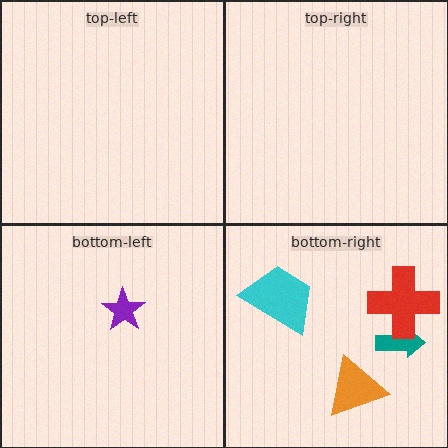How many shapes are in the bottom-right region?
4.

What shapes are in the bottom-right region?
The cyan trapezoid, the orange triangle, the teal arrow, the red cross.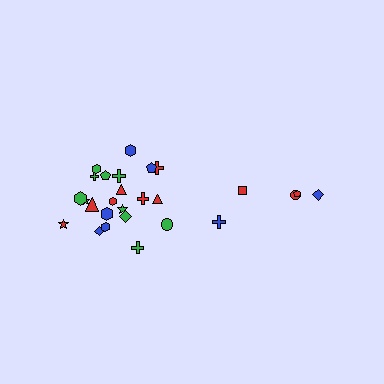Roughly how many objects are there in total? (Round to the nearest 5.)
Roughly 25 objects in total.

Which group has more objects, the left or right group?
The left group.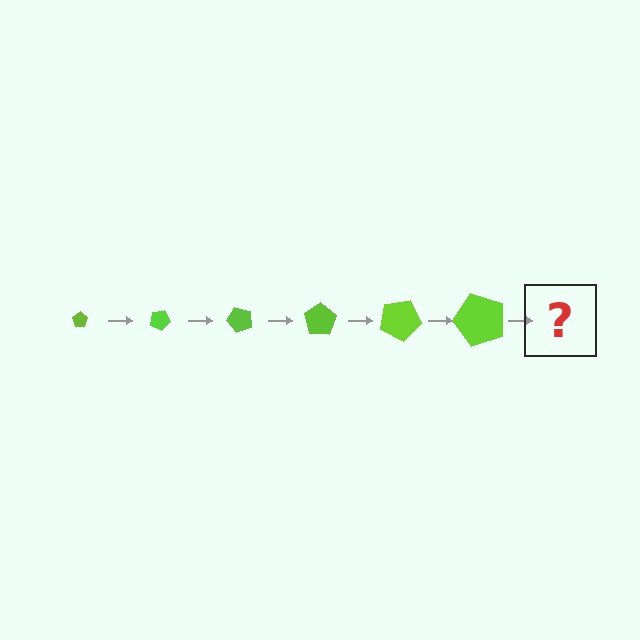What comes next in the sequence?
The next element should be a pentagon, larger than the previous one and rotated 150 degrees from the start.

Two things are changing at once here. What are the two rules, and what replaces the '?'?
The two rules are that the pentagon grows larger each step and it rotates 25 degrees each step. The '?' should be a pentagon, larger than the previous one and rotated 150 degrees from the start.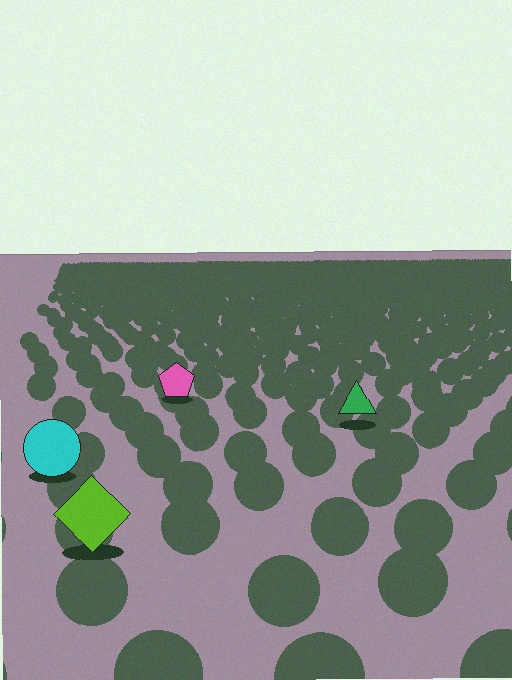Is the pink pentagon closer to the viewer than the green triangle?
No. The green triangle is closer — you can tell from the texture gradient: the ground texture is coarser near it.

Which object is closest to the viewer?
The lime diamond is closest. The texture marks near it are larger and more spread out.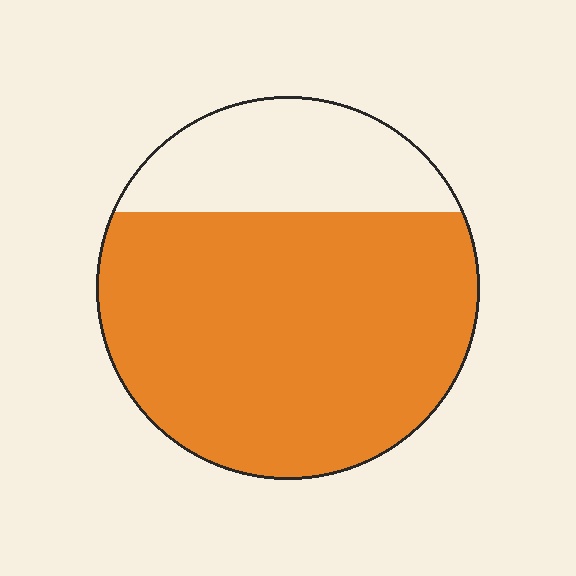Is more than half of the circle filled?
Yes.